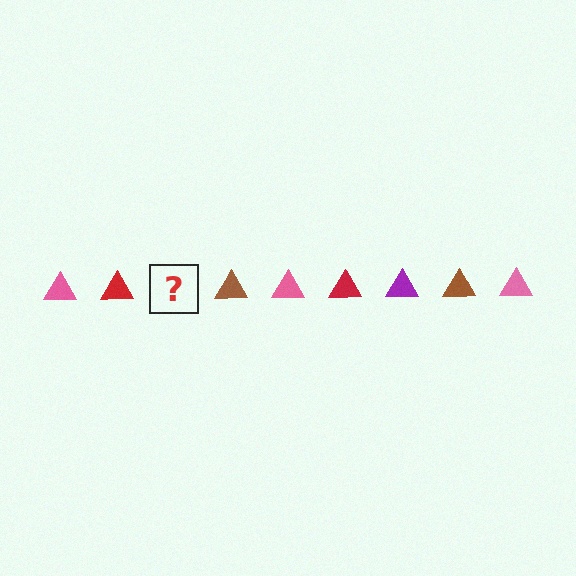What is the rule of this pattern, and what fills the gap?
The rule is that the pattern cycles through pink, red, purple, brown triangles. The gap should be filled with a purple triangle.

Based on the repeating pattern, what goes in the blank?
The blank should be a purple triangle.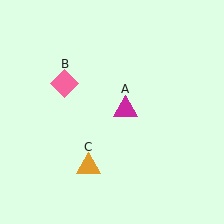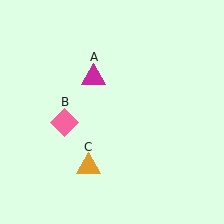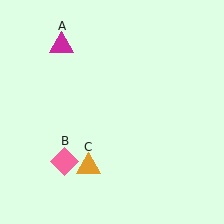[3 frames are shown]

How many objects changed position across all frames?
2 objects changed position: magenta triangle (object A), pink diamond (object B).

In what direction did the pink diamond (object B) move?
The pink diamond (object B) moved down.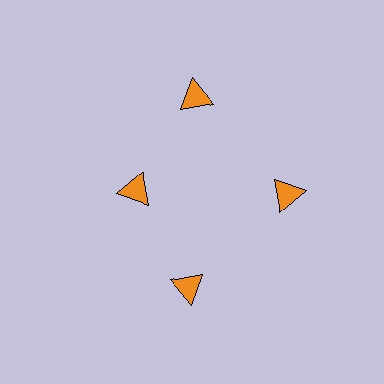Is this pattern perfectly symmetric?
No. The 4 orange triangles are arranged in a ring, but one element near the 9 o'clock position is pulled inward toward the center, breaking the 4-fold rotational symmetry.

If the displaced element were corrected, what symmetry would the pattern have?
It would have 4-fold rotational symmetry — the pattern would map onto itself every 90 degrees.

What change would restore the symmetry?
The symmetry would be restored by moving it outward, back onto the ring so that all 4 triangles sit at equal angles and equal distance from the center.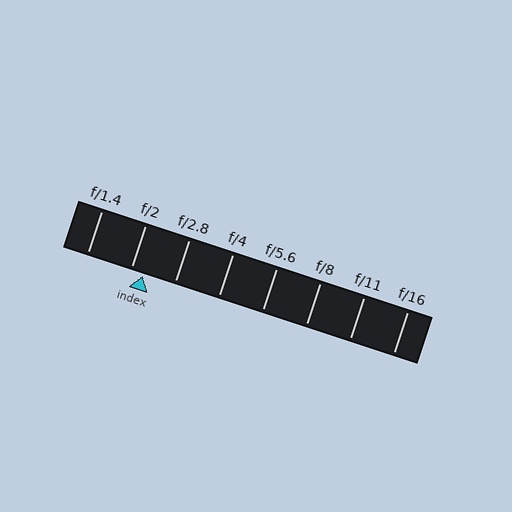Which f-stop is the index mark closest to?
The index mark is closest to f/2.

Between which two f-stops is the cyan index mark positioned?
The index mark is between f/2 and f/2.8.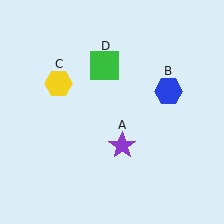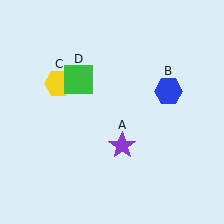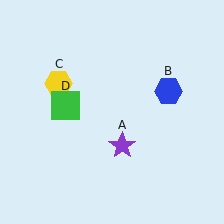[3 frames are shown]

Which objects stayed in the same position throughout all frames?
Purple star (object A) and blue hexagon (object B) and yellow hexagon (object C) remained stationary.